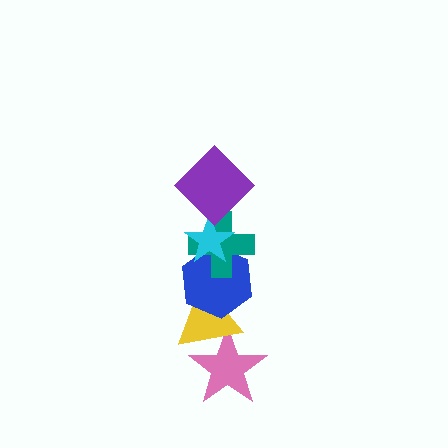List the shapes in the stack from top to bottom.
From top to bottom: the purple diamond, the cyan star, the teal cross, the blue hexagon, the yellow triangle, the pink star.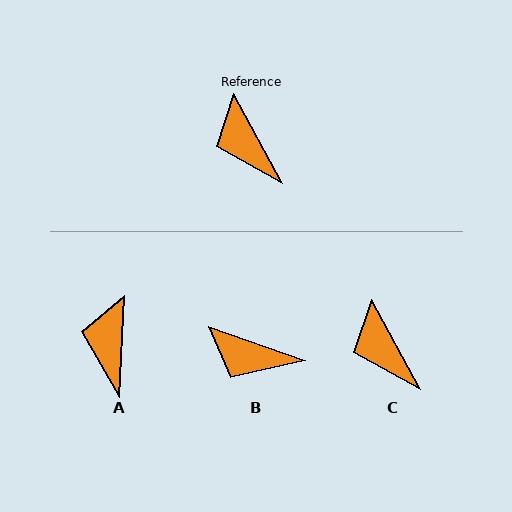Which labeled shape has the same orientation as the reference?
C.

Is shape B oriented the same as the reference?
No, it is off by about 42 degrees.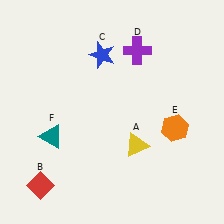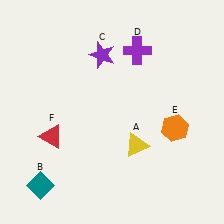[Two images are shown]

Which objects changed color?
B changed from red to teal. C changed from blue to purple. F changed from teal to red.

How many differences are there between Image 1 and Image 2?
There are 3 differences between the two images.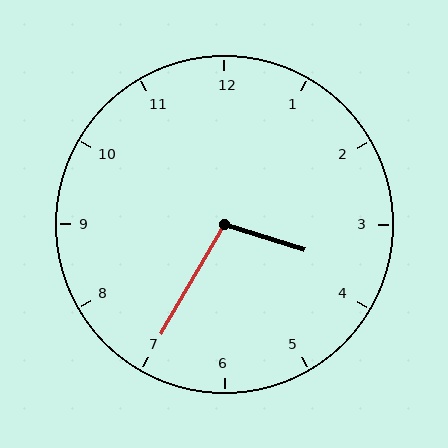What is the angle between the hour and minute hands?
Approximately 102 degrees.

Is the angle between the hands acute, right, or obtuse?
It is obtuse.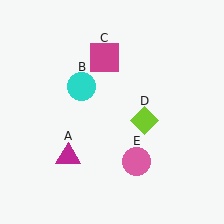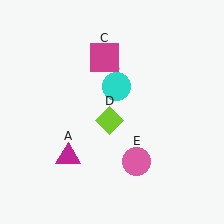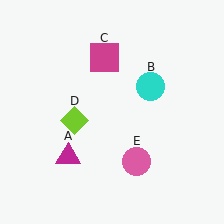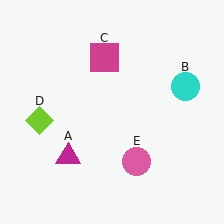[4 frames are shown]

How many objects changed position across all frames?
2 objects changed position: cyan circle (object B), lime diamond (object D).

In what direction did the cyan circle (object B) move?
The cyan circle (object B) moved right.